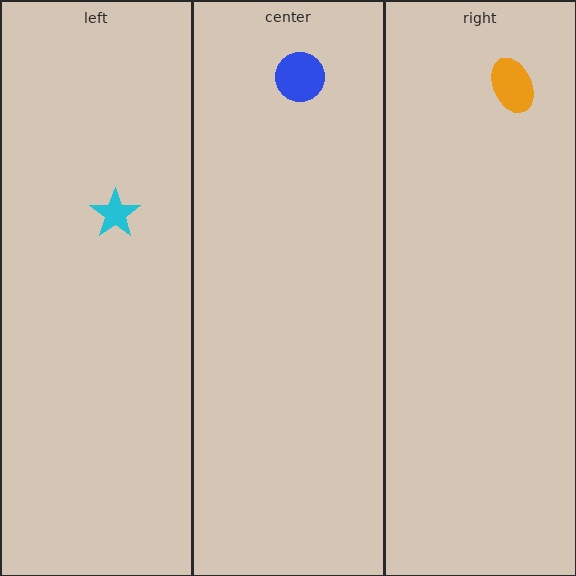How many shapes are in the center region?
1.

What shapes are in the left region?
The cyan star.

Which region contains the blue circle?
The center region.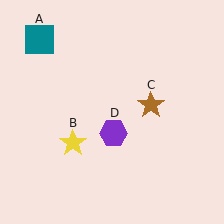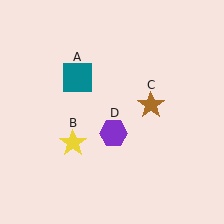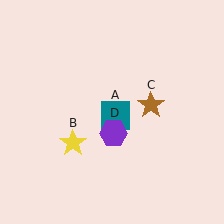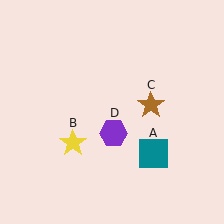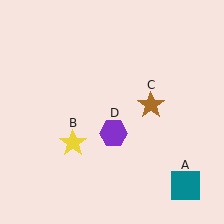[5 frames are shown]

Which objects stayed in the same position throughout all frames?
Yellow star (object B) and brown star (object C) and purple hexagon (object D) remained stationary.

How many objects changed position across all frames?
1 object changed position: teal square (object A).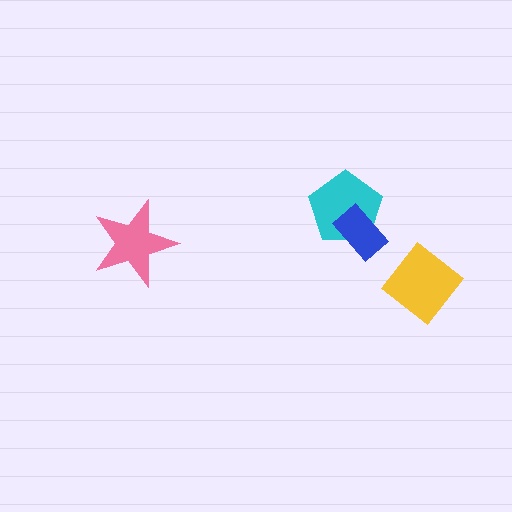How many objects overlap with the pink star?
0 objects overlap with the pink star.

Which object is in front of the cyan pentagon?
The blue rectangle is in front of the cyan pentagon.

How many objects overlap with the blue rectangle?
1 object overlaps with the blue rectangle.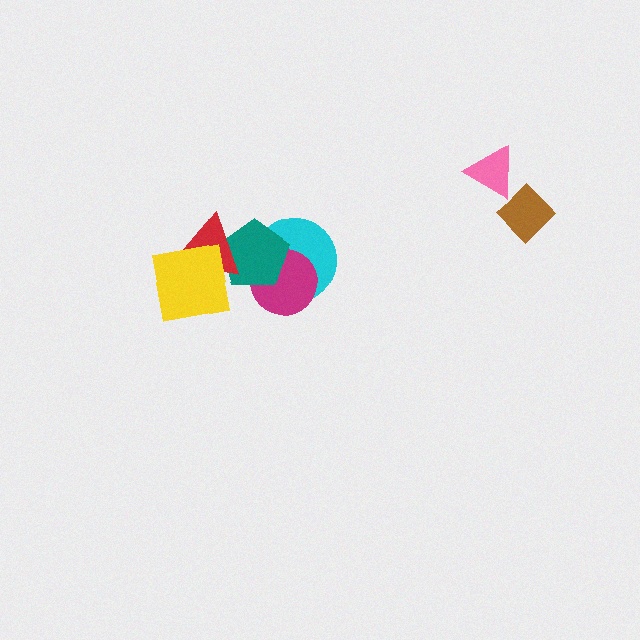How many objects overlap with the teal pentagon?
3 objects overlap with the teal pentagon.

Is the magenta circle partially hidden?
Yes, it is partially covered by another shape.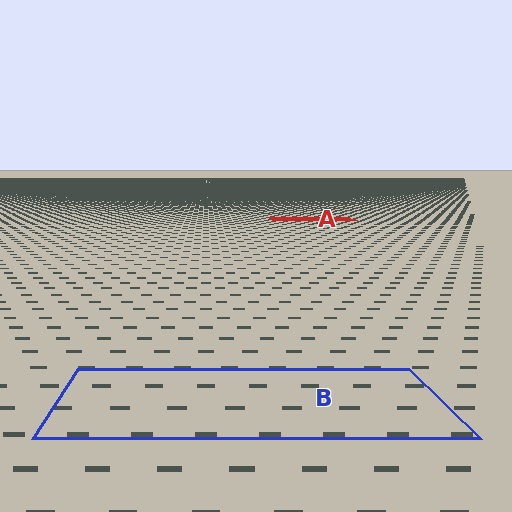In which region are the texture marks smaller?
The texture marks are smaller in region A, because it is farther away.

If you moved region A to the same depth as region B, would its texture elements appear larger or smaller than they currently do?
They would appear larger. At a closer depth, the same texture elements are projected at a bigger on-screen size.